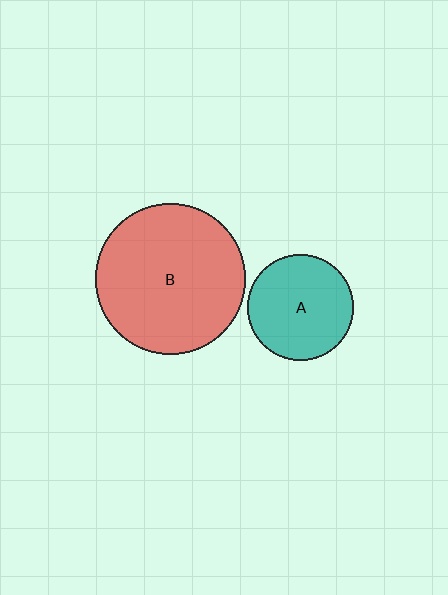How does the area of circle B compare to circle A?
Approximately 2.0 times.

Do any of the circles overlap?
No, none of the circles overlap.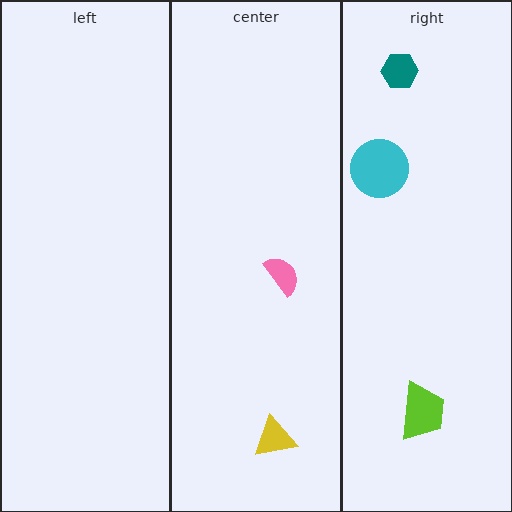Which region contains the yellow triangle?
The center region.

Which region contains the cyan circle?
The right region.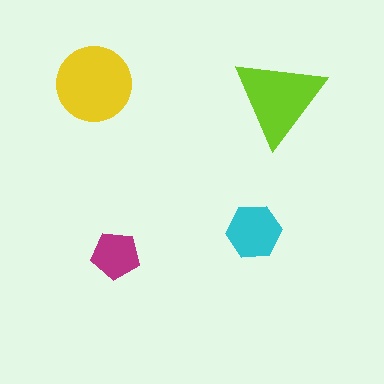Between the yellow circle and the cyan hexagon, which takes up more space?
The yellow circle.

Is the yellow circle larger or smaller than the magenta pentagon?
Larger.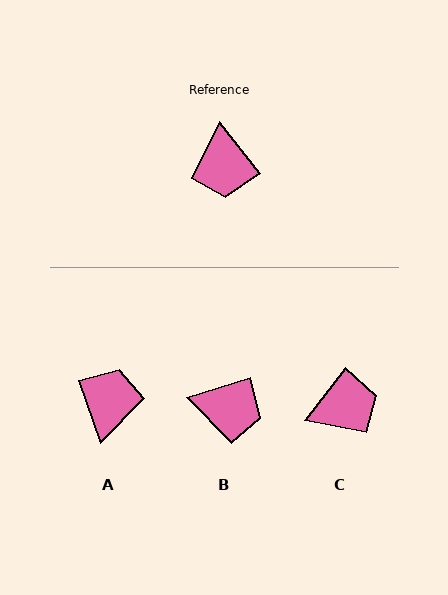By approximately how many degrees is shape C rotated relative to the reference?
Approximately 104 degrees counter-clockwise.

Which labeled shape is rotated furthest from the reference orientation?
A, about 161 degrees away.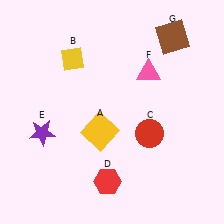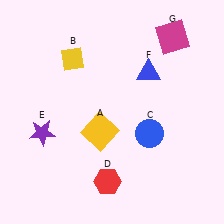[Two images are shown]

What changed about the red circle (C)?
In Image 1, C is red. In Image 2, it changed to blue.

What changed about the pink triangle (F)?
In Image 1, F is pink. In Image 2, it changed to blue.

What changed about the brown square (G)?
In Image 1, G is brown. In Image 2, it changed to magenta.